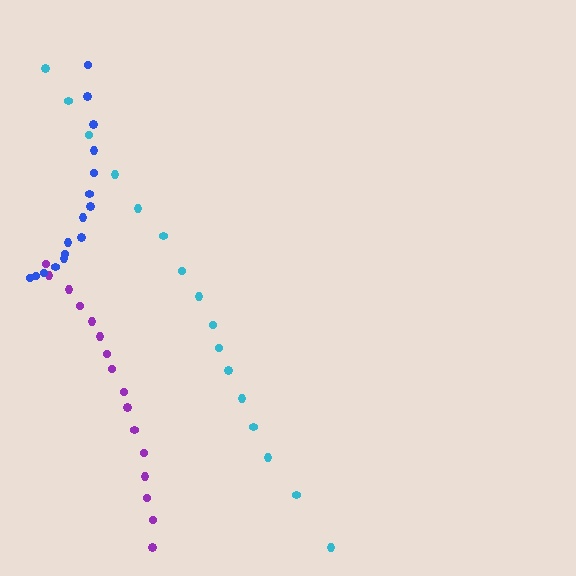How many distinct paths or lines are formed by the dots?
There are 3 distinct paths.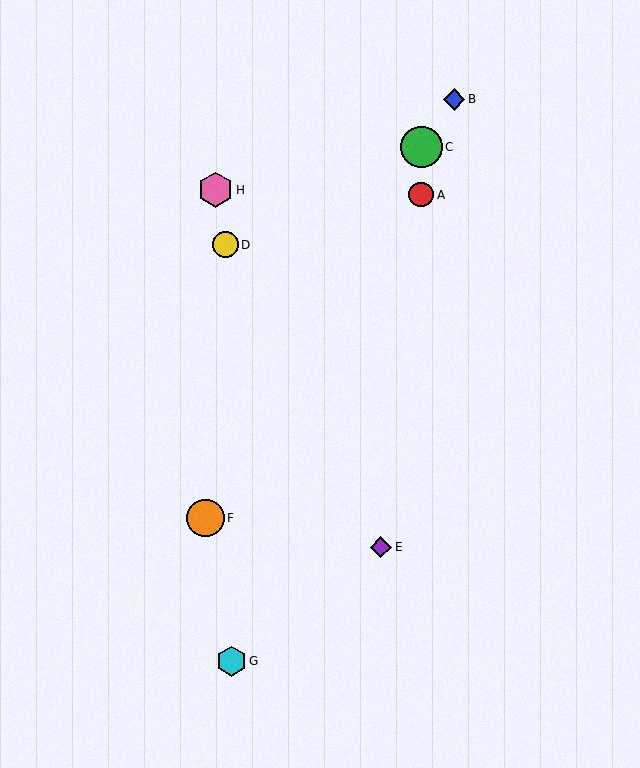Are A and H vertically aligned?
No, A is at x≈421 and H is at x≈216.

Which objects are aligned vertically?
Objects A, C are aligned vertically.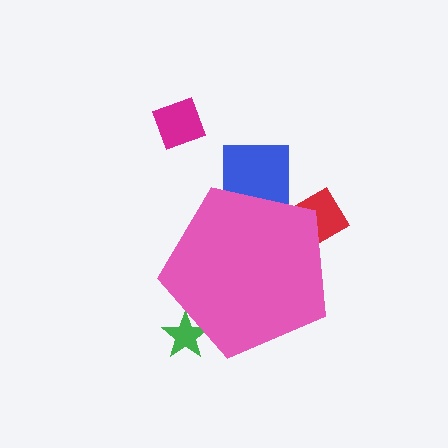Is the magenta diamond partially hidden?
No, the magenta diamond is fully visible.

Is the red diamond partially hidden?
Yes, the red diamond is partially hidden behind the pink pentagon.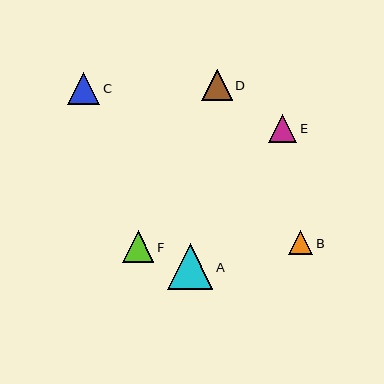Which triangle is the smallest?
Triangle B is the smallest with a size of approximately 24 pixels.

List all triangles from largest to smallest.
From largest to smallest: A, C, F, D, E, B.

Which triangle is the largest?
Triangle A is the largest with a size of approximately 46 pixels.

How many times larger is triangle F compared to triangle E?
Triangle F is approximately 1.1 times the size of triangle E.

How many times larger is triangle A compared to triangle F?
Triangle A is approximately 1.5 times the size of triangle F.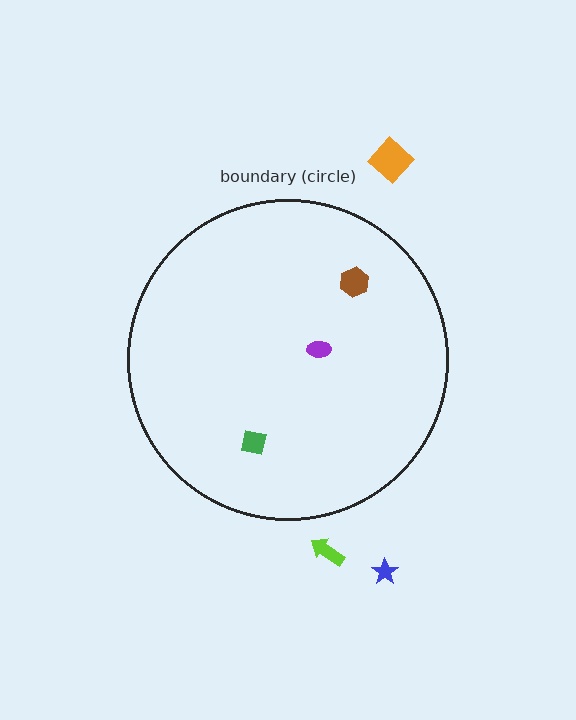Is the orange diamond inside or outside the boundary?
Outside.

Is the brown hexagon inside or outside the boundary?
Inside.